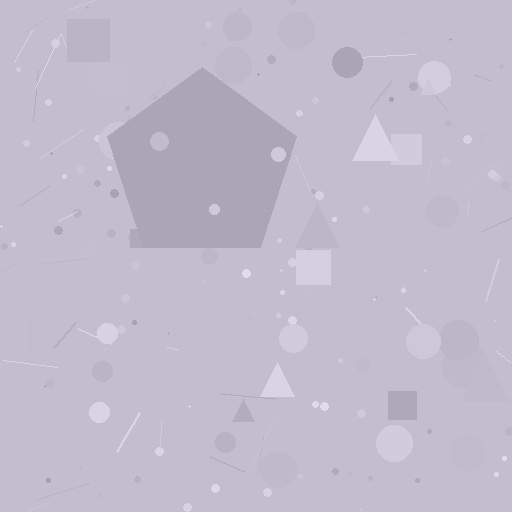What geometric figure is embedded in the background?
A pentagon is embedded in the background.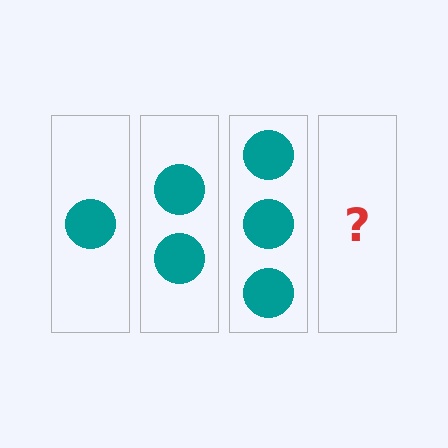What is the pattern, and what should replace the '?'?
The pattern is that each step adds one more circle. The '?' should be 4 circles.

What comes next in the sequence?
The next element should be 4 circles.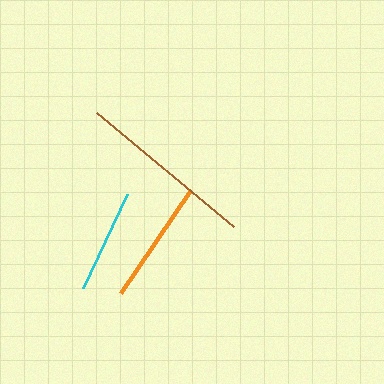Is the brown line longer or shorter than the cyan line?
The brown line is longer than the cyan line.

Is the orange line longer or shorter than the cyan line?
The orange line is longer than the cyan line.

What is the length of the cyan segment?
The cyan segment is approximately 104 pixels long.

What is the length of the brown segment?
The brown segment is approximately 178 pixels long.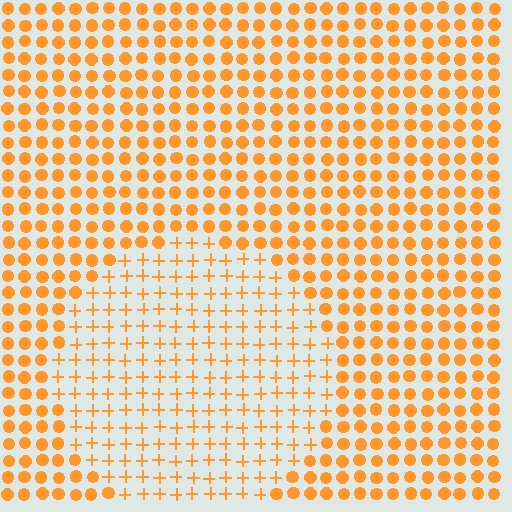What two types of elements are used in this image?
The image uses plus signs inside the circle region and circles outside it.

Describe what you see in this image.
The image is filled with small orange elements arranged in a uniform grid. A circle-shaped region contains plus signs, while the surrounding area contains circles. The boundary is defined purely by the change in element shape.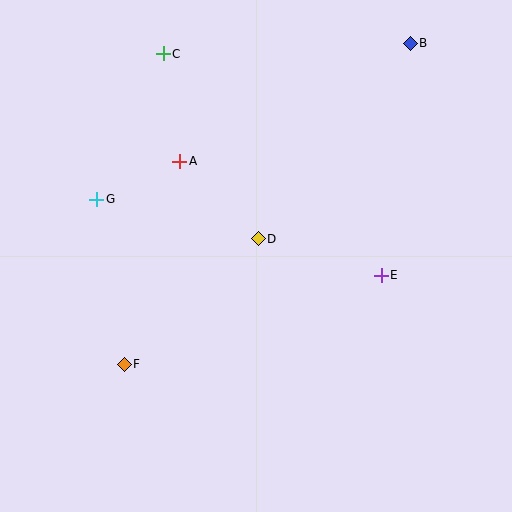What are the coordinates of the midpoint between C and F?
The midpoint between C and F is at (144, 209).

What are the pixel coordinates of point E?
Point E is at (381, 275).